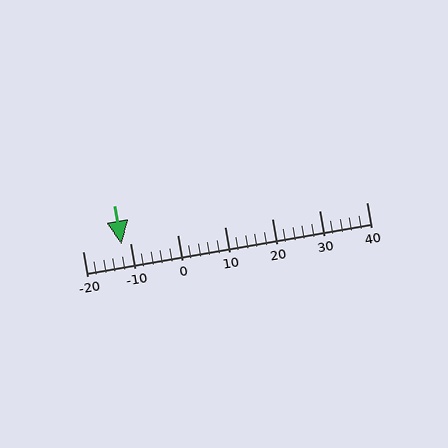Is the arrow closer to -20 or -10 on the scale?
The arrow is closer to -10.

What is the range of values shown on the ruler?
The ruler shows values from -20 to 40.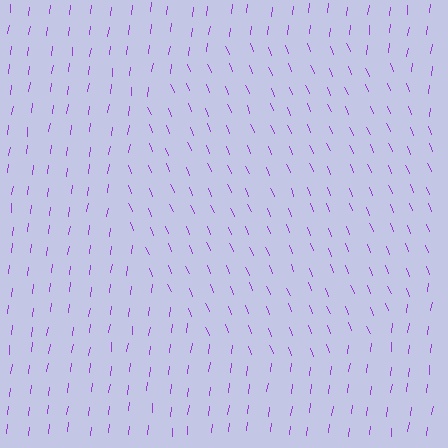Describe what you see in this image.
The image is filled with small purple line segments. A circle region in the image has lines oriented differently from the surrounding lines, creating a visible texture boundary.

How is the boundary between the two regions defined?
The boundary is defined purely by a change in line orientation (approximately 31 degrees difference). All lines are the same color and thickness.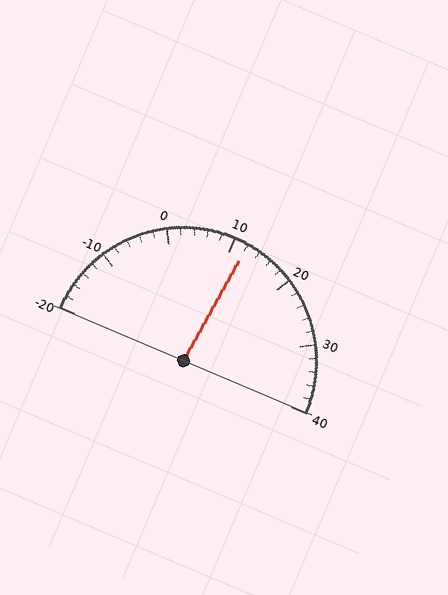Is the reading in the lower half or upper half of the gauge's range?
The reading is in the upper half of the range (-20 to 40).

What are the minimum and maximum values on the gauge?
The gauge ranges from -20 to 40.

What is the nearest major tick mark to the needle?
The nearest major tick mark is 10.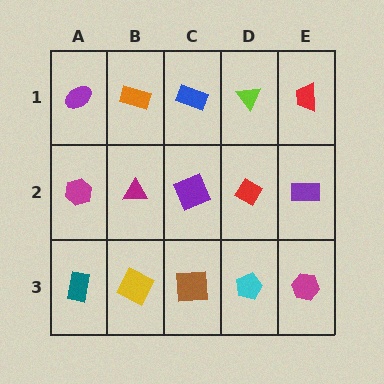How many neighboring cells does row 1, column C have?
3.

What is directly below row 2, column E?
A magenta hexagon.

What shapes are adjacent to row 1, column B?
A magenta triangle (row 2, column B), a purple ellipse (row 1, column A), a blue rectangle (row 1, column C).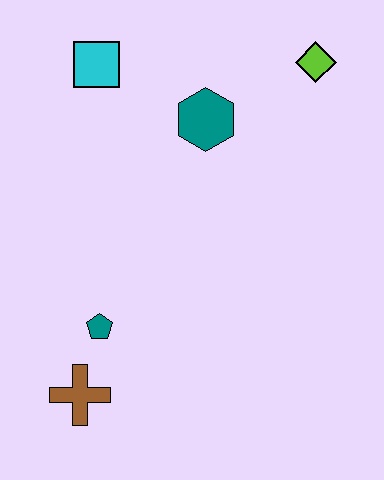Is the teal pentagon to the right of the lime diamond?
No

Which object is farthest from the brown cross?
The lime diamond is farthest from the brown cross.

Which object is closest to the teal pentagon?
The brown cross is closest to the teal pentagon.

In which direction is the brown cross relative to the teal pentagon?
The brown cross is below the teal pentagon.